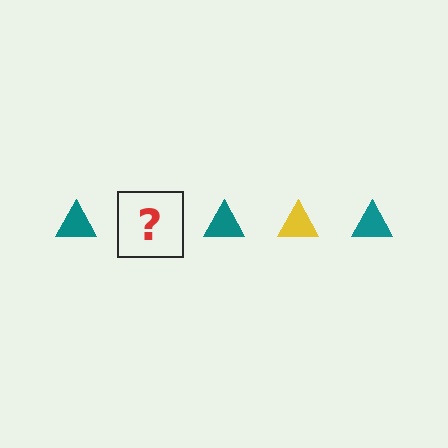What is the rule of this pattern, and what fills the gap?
The rule is that the pattern cycles through teal, yellow triangles. The gap should be filled with a yellow triangle.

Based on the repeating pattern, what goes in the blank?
The blank should be a yellow triangle.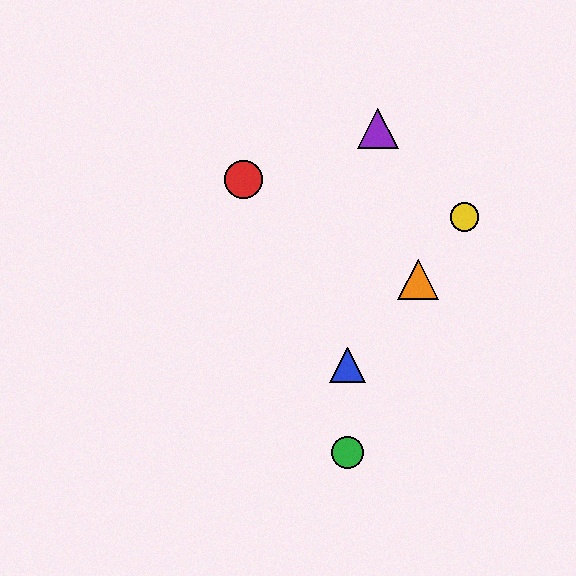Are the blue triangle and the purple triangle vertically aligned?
No, the blue triangle is at x≈348 and the purple triangle is at x≈378.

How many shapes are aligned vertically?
2 shapes (the blue triangle, the green circle) are aligned vertically.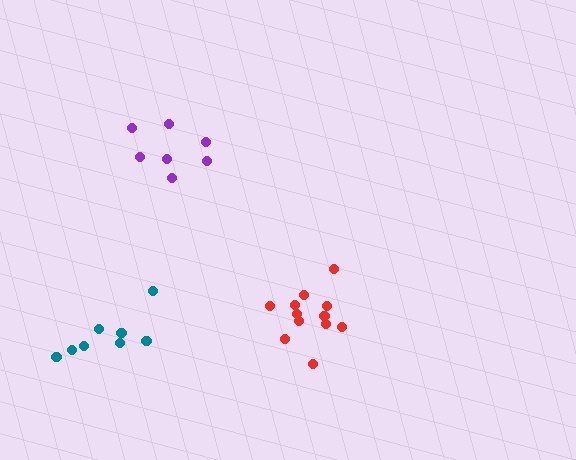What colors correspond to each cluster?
The clusters are colored: purple, red, teal.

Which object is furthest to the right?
The red cluster is rightmost.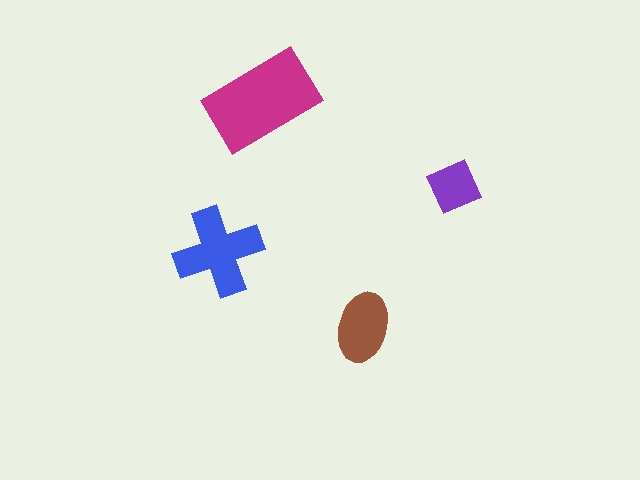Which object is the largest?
The magenta rectangle.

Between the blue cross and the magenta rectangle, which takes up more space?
The magenta rectangle.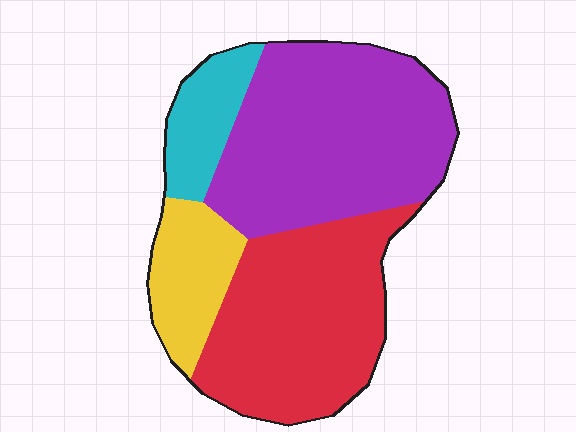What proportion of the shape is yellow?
Yellow covers about 15% of the shape.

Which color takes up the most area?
Purple, at roughly 40%.